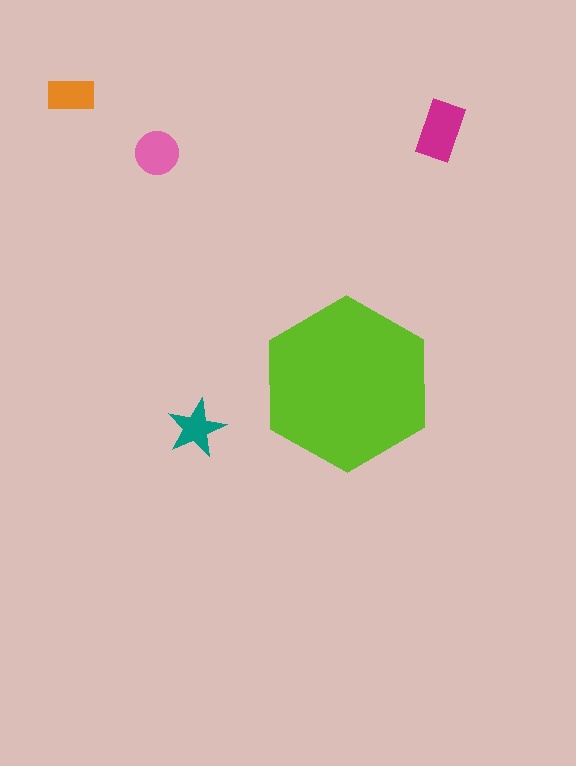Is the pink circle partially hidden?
No, the pink circle is fully visible.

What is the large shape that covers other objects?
A lime hexagon.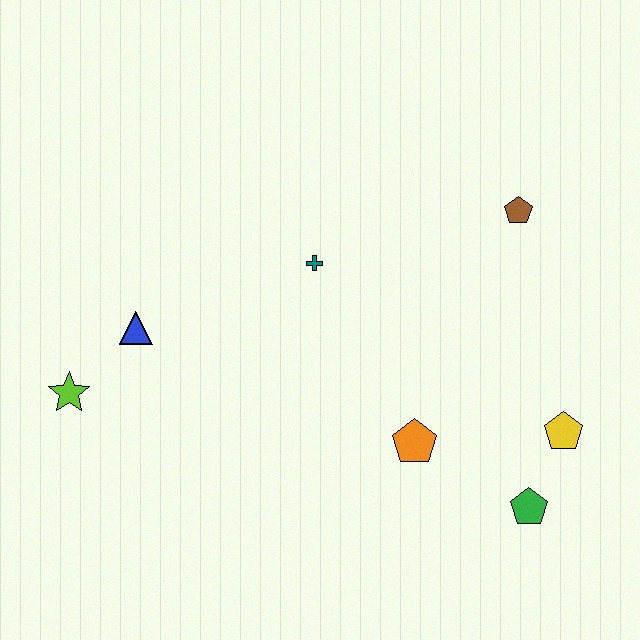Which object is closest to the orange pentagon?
The green pentagon is closest to the orange pentagon.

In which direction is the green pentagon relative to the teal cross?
The green pentagon is below the teal cross.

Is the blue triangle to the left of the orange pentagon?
Yes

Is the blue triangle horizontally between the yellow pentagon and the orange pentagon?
No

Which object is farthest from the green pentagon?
The lime star is farthest from the green pentagon.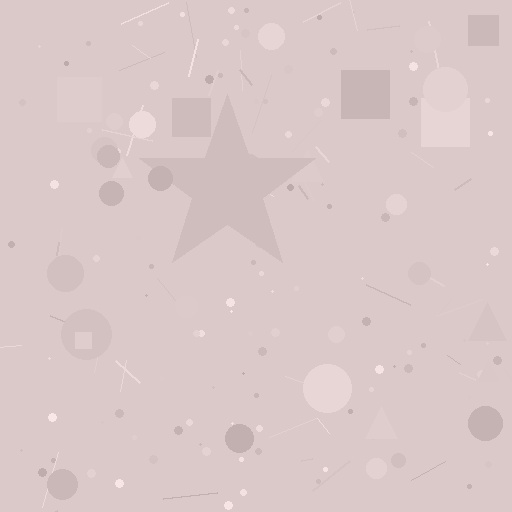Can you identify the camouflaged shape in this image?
The camouflaged shape is a star.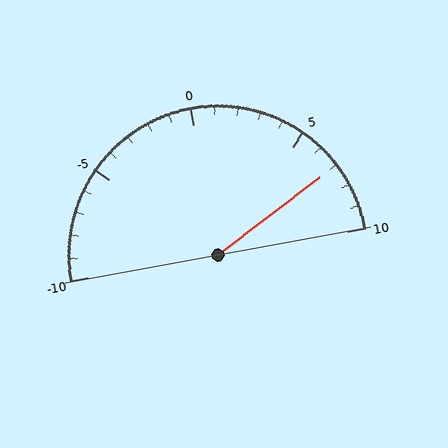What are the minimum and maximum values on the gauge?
The gauge ranges from -10 to 10.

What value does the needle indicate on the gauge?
The needle indicates approximately 7.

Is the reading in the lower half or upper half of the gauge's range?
The reading is in the upper half of the range (-10 to 10).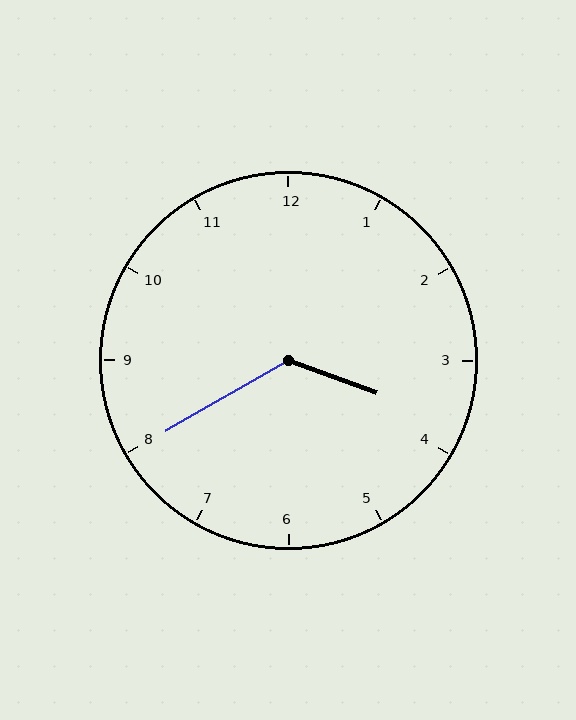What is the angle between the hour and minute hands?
Approximately 130 degrees.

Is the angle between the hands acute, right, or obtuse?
It is obtuse.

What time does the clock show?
3:40.